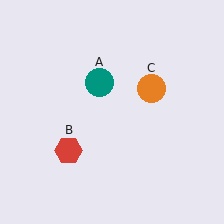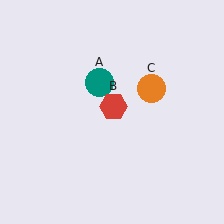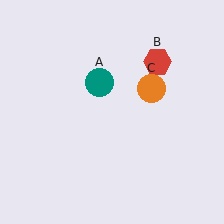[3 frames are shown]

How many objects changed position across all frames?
1 object changed position: red hexagon (object B).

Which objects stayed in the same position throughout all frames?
Teal circle (object A) and orange circle (object C) remained stationary.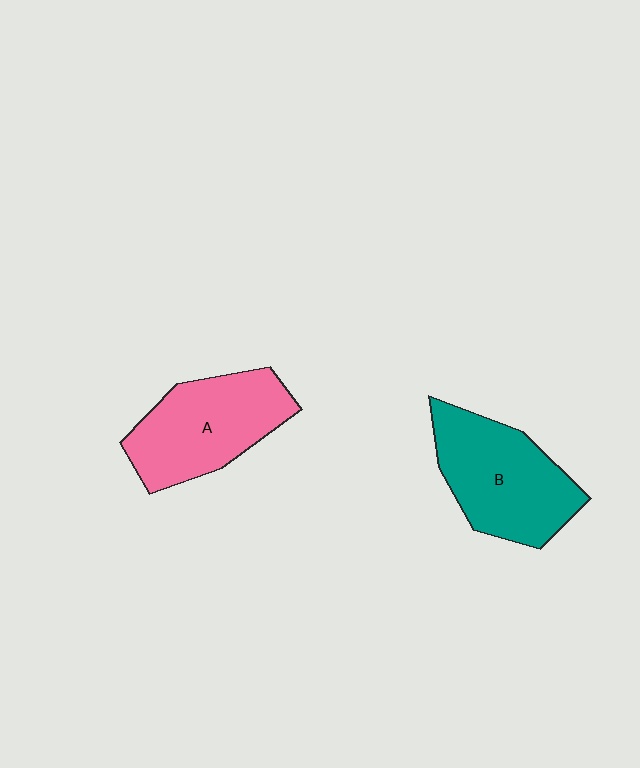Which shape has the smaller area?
Shape A (pink).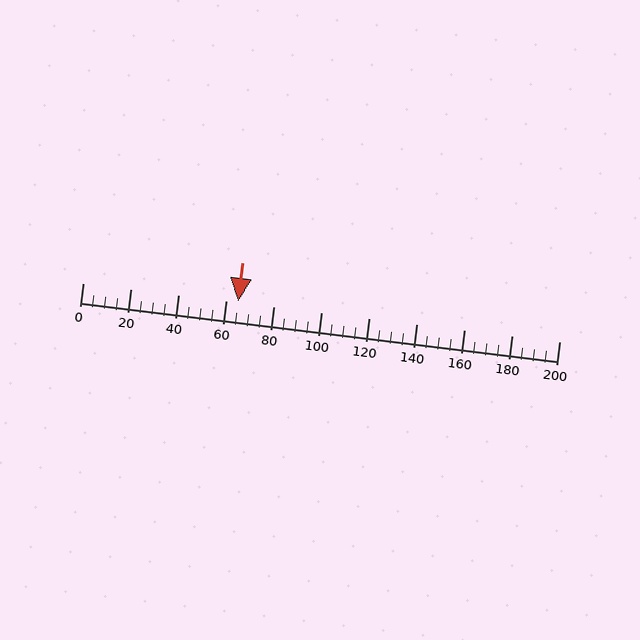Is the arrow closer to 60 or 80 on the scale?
The arrow is closer to 60.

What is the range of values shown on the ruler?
The ruler shows values from 0 to 200.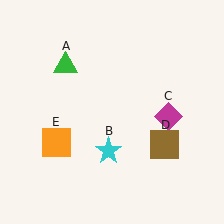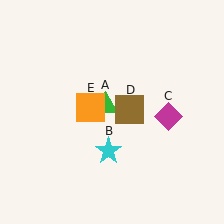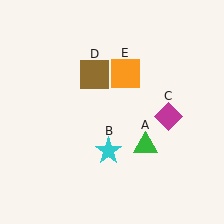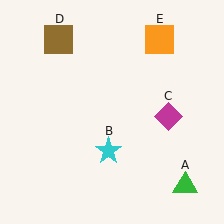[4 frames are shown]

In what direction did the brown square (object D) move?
The brown square (object D) moved up and to the left.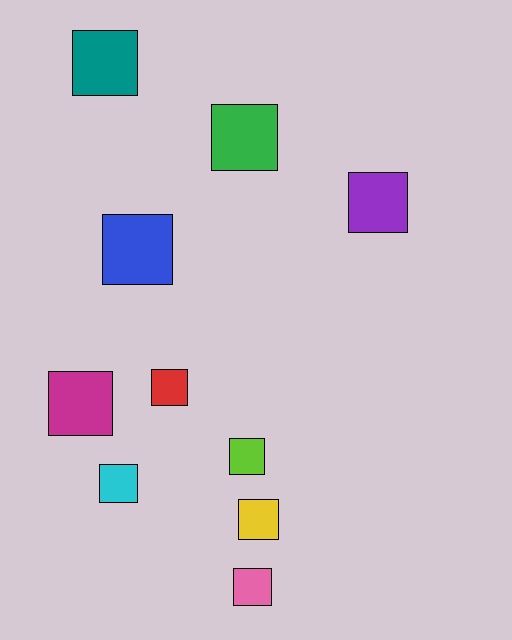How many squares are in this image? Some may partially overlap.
There are 10 squares.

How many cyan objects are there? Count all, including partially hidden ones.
There is 1 cyan object.